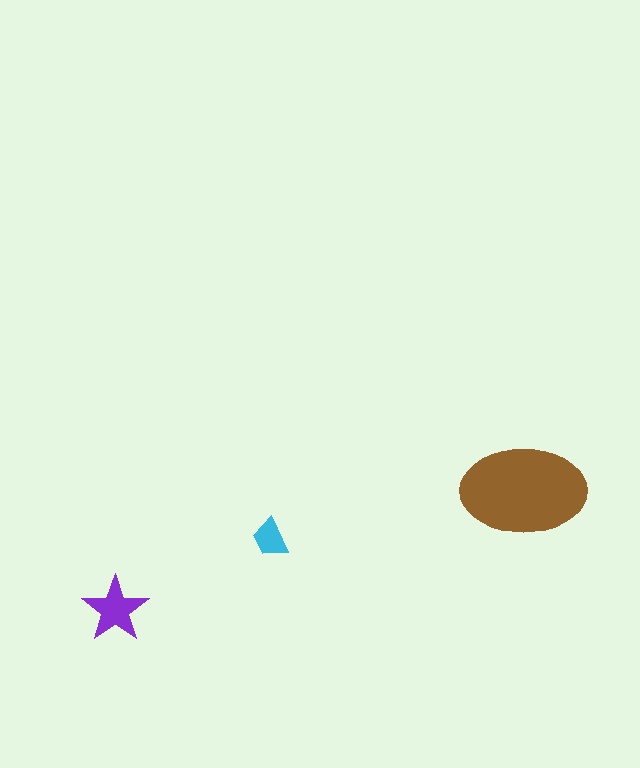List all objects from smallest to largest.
The cyan trapezoid, the purple star, the brown ellipse.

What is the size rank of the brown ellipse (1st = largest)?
1st.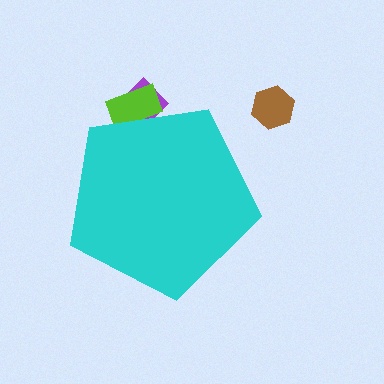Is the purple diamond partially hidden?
Yes, the purple diamond is partially hidden behind the cyan pentagon.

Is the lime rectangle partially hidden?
Yes, the lime rectangle is partially hidden behind the cyan pentagon.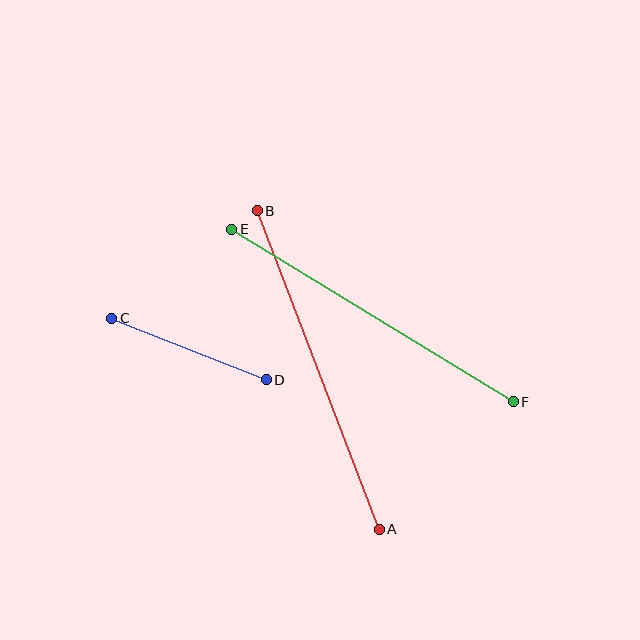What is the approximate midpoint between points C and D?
The midpoint is at approximately (189, 349) pixels.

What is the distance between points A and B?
The distance is approximately 341 pixels.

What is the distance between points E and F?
The distance is approximately 330 pixels.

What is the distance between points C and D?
The distance is approximately 166 pixels.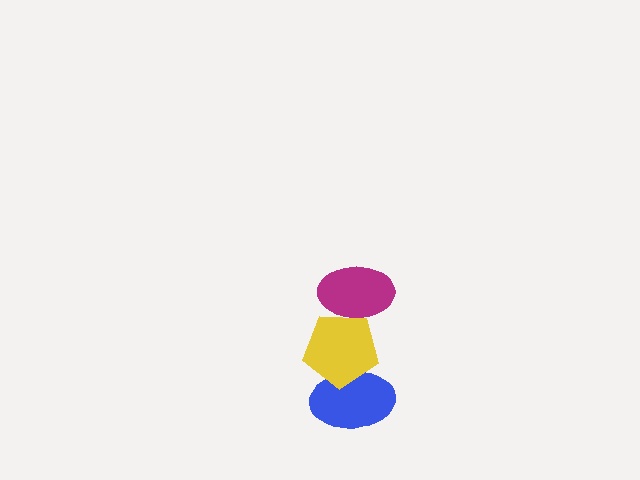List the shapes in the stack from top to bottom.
From top to bottom: the magenta ellipse, the yellow pentagon, the blue ellipse.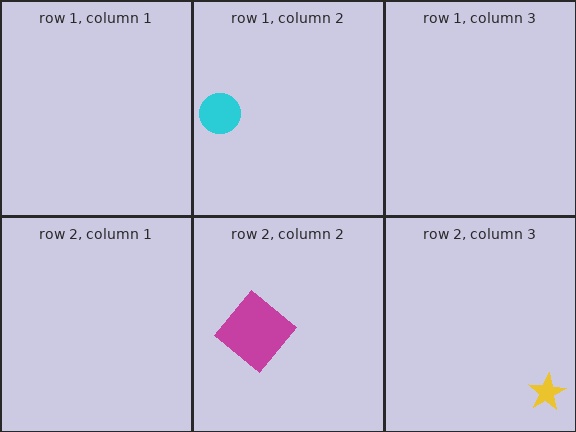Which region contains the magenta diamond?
The row 2, column 2 region.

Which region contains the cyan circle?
The row 1, column 2 region.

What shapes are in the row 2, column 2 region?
The magenta diamond.